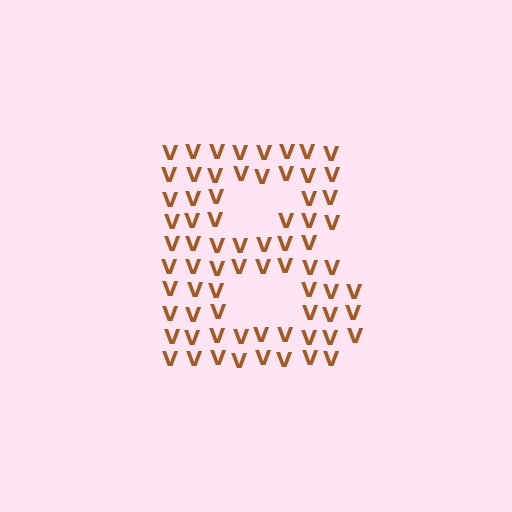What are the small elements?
The small elements are letter V's.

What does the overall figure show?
The overall figure shows the letter B.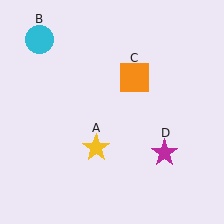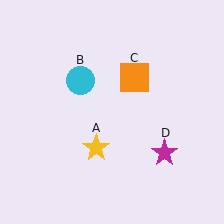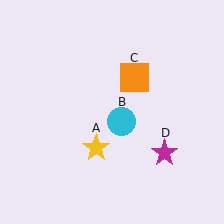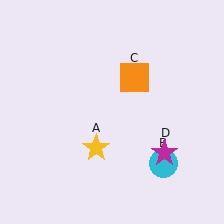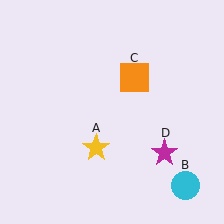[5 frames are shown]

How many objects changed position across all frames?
1 object changed position: cyan circle (object B).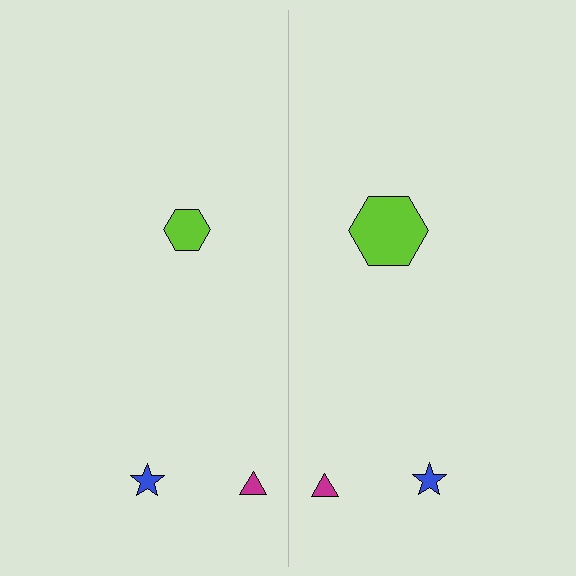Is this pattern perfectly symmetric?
No, the pattern is not perfectly symmetric. The lime hexagon on the right side has a different size than its mirror counterpart.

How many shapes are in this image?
There are 6 shapes in this image.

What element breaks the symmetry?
The lime hexagon on the right side has a different size than its mirror counterpart.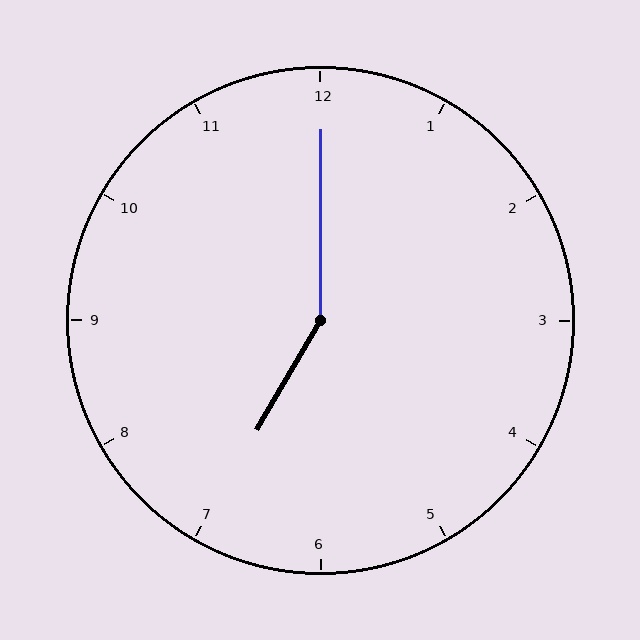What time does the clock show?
7:00.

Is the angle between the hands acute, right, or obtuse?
It is obtuse.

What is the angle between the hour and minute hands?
Approximately 150 degrees.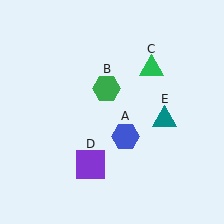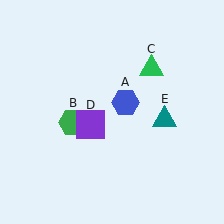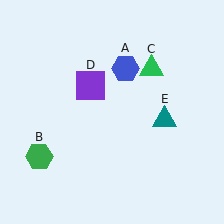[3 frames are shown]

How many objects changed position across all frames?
3 objects changed position: blue hexagon (object A), green hexagon (object B), purple square (object D).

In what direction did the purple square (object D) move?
The purple square (object D) moved up.